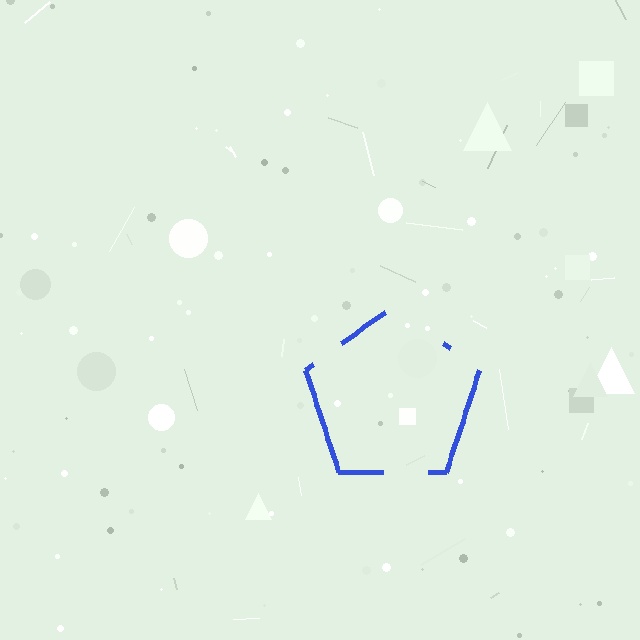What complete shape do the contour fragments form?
The contour fragments form a pentagon.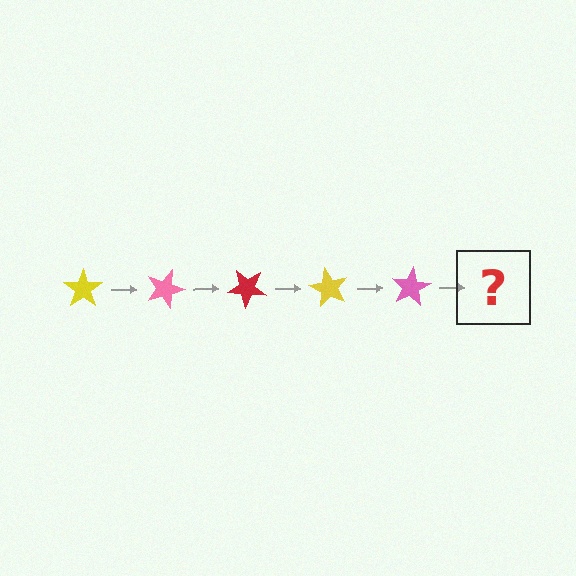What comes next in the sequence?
The next element should be a red star, rotated 100 degrees from the start.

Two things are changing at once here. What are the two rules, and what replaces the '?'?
The two rules are that it rotates 20 degrees each step and the color cycles through yellow, pink, and red. The '?' should be a red star, rotated 100 degrees from the start.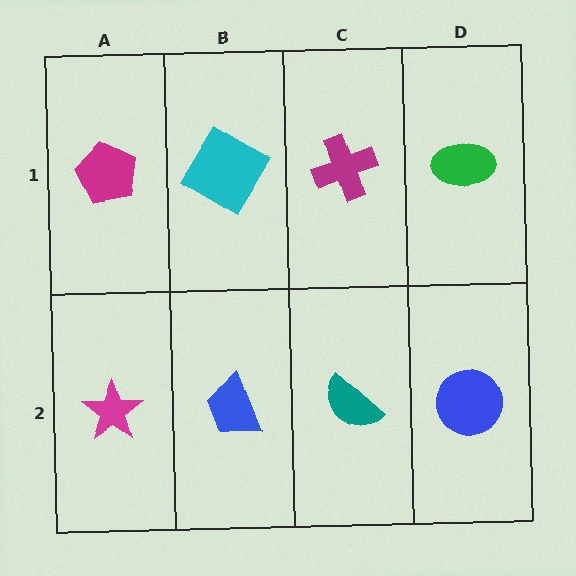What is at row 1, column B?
A cyan diamond.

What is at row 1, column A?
A magenta pentagon.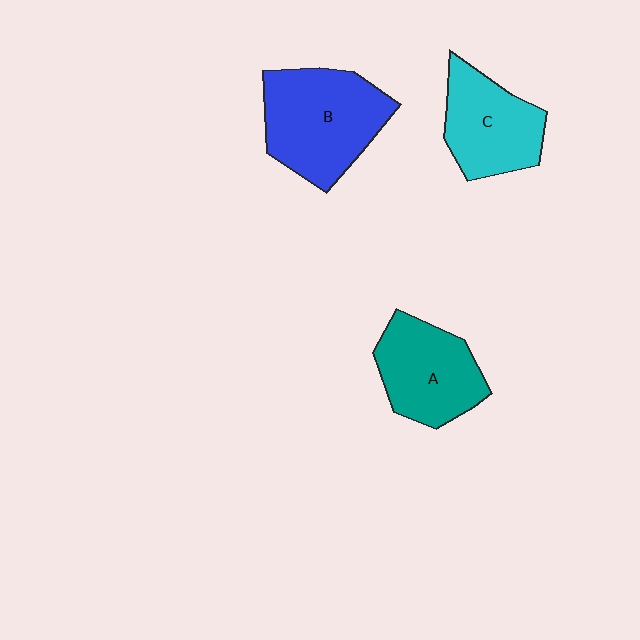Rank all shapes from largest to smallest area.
From largest to smallest: B (blue), A (teal), C (cyan).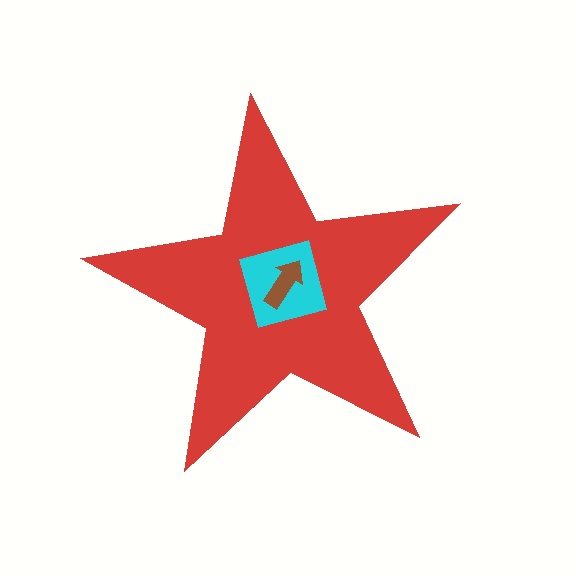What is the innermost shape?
The brown arrow.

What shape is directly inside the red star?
The cyan square.